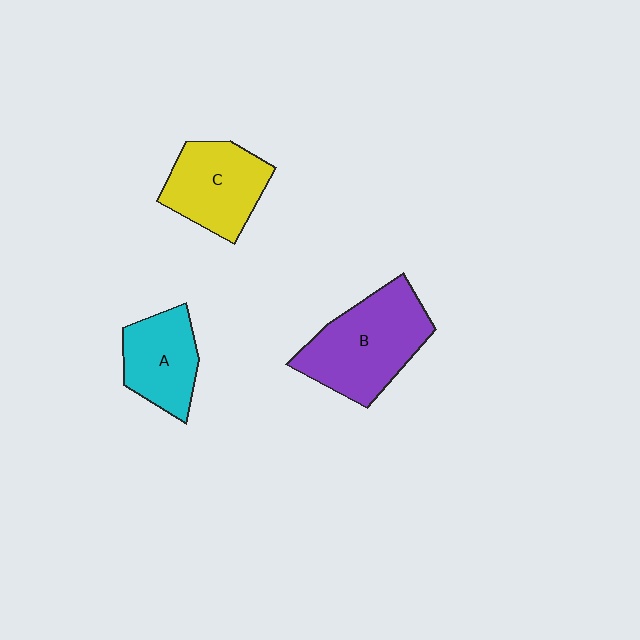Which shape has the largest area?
Shape B (purple).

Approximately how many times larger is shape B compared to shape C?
Approximately 1.3 times.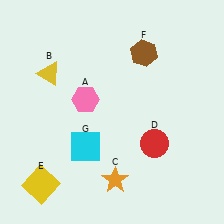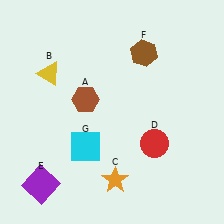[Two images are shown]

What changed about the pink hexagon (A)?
In Image 1, A is pink. In Image 2, it changed to brown.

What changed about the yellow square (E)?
In Image 1, E is yellow. In Image 2, it changed to purple.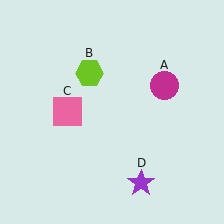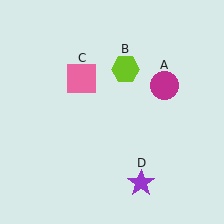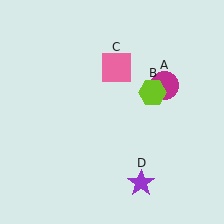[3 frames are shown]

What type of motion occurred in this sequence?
The lime hexagon (object B), pink square (object C) rotated clockwise around the center of the scene.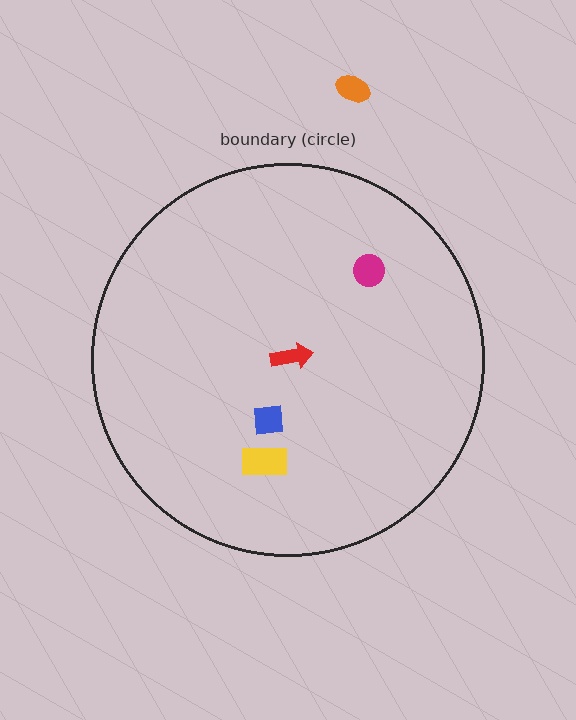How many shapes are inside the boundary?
4 inside, 1 outside.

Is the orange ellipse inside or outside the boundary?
Outside.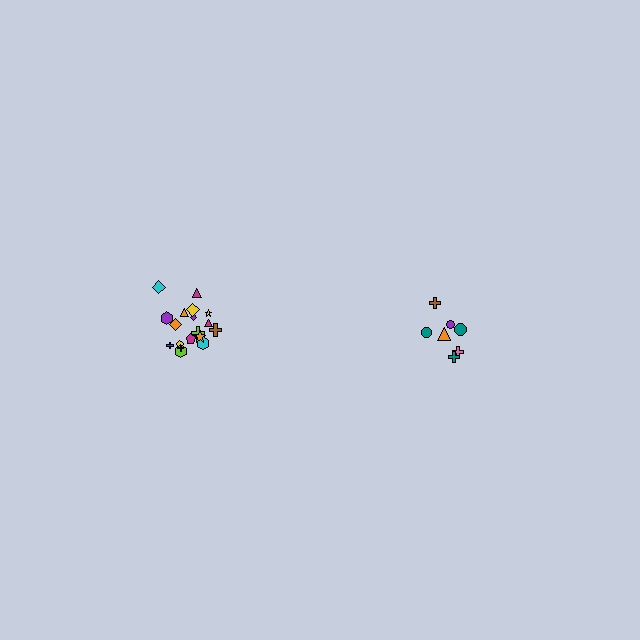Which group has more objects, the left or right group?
The left group.